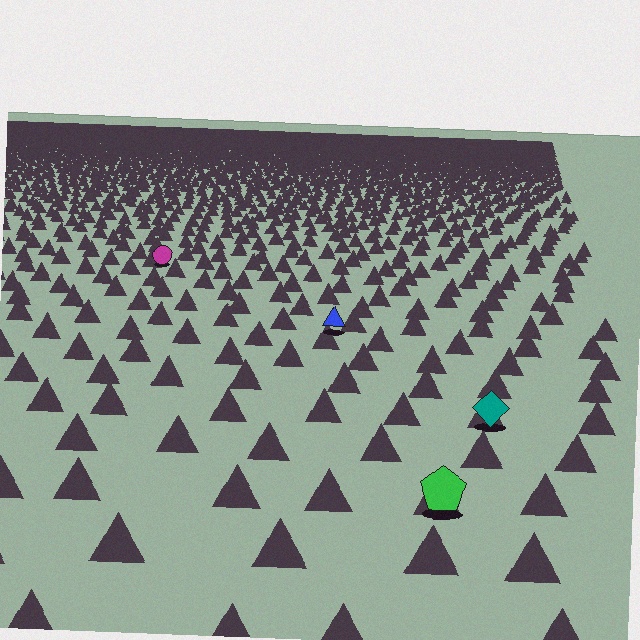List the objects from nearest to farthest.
From nearest to farthest: the green pentagon, the teal diamond, the blue triangle, the magenta circle.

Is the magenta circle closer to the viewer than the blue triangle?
No. The blue triangle is closer — you can tell from the texture gradient: the ground texture is coarser near it.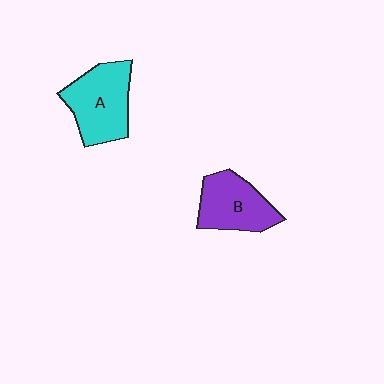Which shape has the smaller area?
Shape B (purple).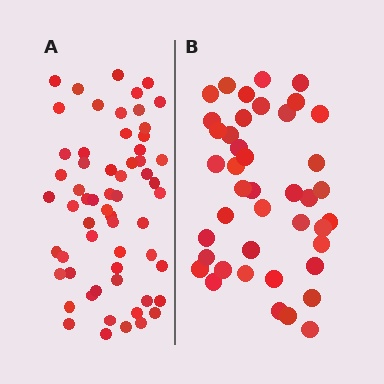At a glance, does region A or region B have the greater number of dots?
Region A (the left region) has more dots.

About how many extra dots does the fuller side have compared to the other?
Region A has approximately 20 more dots than region B.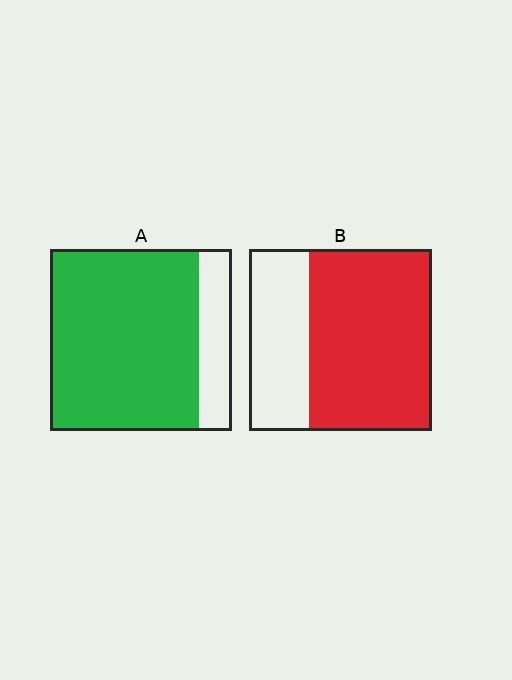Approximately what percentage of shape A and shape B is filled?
A is approximately 80% and B is approximately 65%.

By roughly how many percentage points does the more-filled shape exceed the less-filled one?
By roughly 15 percentage points (A over B).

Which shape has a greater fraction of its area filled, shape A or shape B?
Shape A.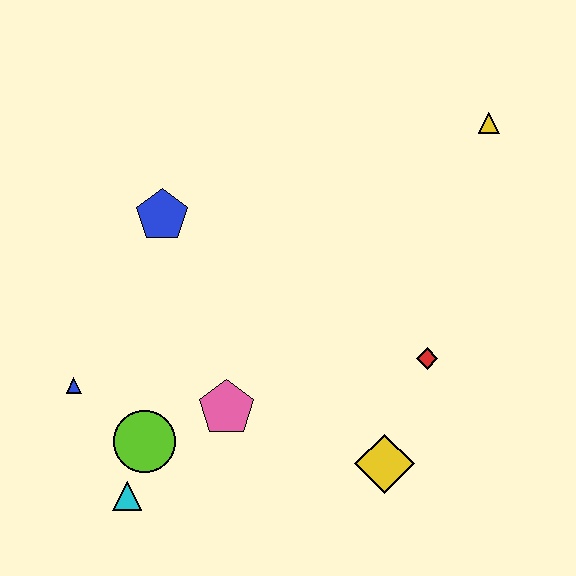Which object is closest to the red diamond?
The yellow diamond is closest to the red diamond.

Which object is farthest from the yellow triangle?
The cyan triangle is farthest from the yellow triangle.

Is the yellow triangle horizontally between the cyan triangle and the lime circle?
No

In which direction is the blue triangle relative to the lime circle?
The blue triangle is to the left of the lime circle.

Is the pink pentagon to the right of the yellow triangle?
No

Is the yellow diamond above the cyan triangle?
Yes